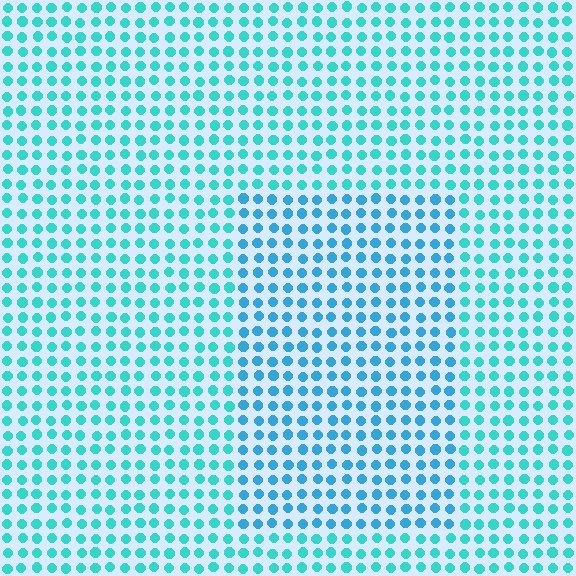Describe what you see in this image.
The image is filled with small cyan elements in a uniform arrangement. A rectangle-shaped region is visible where the elements are tinted to a slightly different hue, forming a subtle color boundary.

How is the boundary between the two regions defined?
The boundary is defined purely by a slight shift in hue (about 23 degrees). Spacing, size, and orientation are identical on both sides.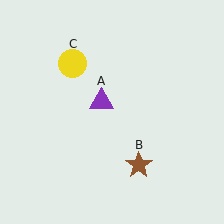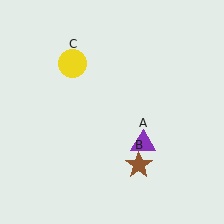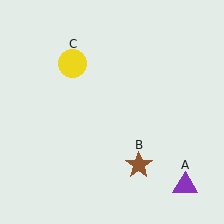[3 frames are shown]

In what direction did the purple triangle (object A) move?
The purple triangle (object A) moved down and to the right.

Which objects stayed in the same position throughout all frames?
Brown star (object B) and yellow circle (object C) remained stationary.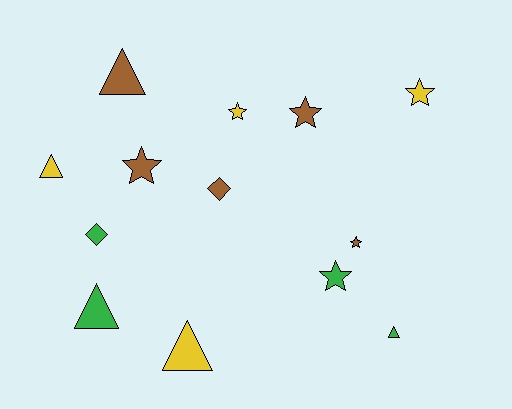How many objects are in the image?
There are 13 objects.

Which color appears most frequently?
Brown, with 5 objects.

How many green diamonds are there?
There is 1 green diamond.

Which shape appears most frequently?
Star, with 6 objects.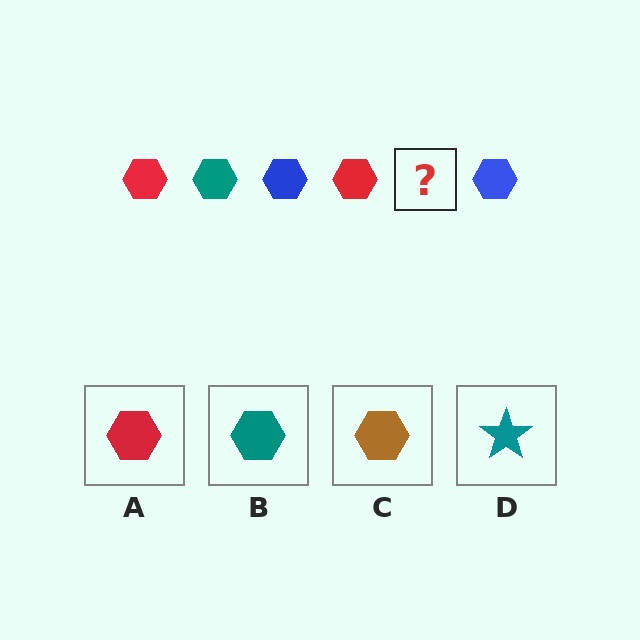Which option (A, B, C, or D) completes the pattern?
B.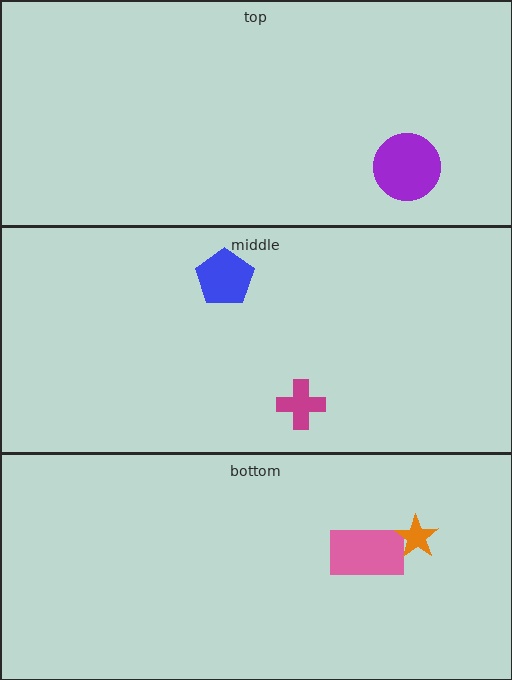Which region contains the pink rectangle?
The bottom region.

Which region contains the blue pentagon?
The middle region.